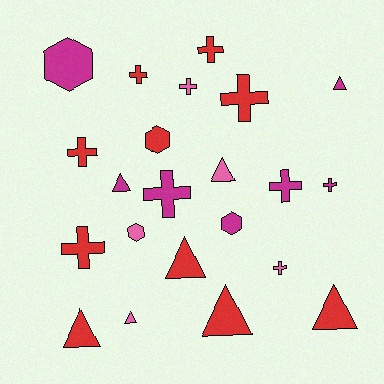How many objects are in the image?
There are 22 objects.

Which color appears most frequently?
Red, with 10 objects.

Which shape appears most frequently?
Cross, with 10 objects.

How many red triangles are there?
There are 4 red triangles.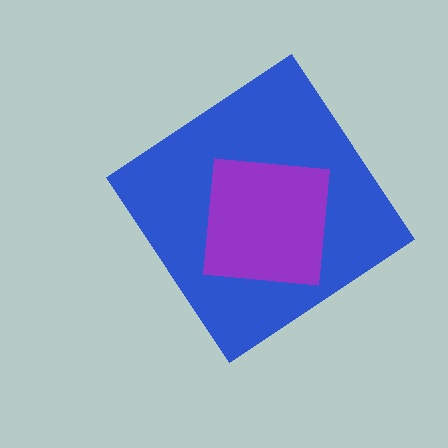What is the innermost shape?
The purple square.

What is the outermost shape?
The blue diamond.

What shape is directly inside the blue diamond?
The purple square.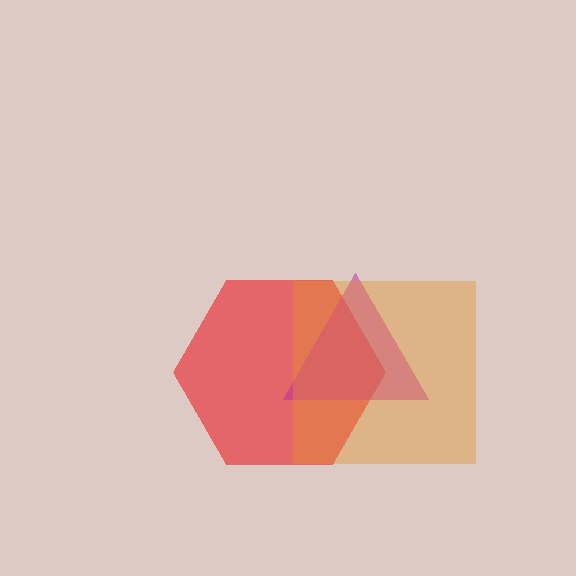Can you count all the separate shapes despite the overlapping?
Yes, there are 3 separate shapes.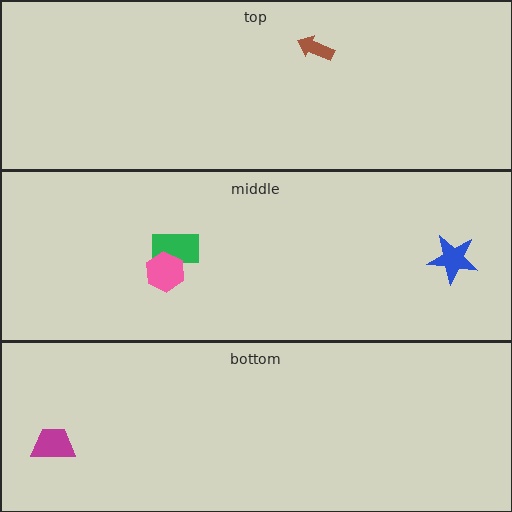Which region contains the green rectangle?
The middle region.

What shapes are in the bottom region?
The magenta trapezoid.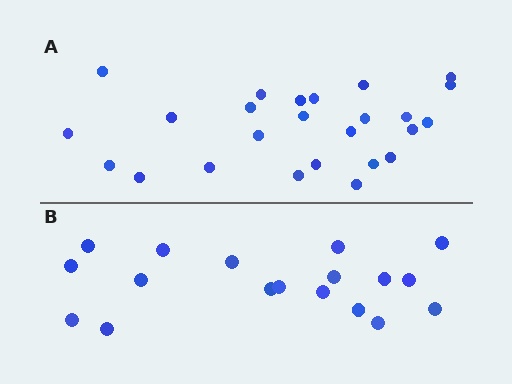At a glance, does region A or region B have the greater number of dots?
Region A (the top region) has more dots.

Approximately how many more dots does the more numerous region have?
Region A has roughly 8 or so more dots than region B.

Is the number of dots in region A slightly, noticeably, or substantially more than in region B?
Region A has noticeably more, but not dramatically so. The ratio is roughly 1.4 to 1.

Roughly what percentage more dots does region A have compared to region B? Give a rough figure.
About 40% more.